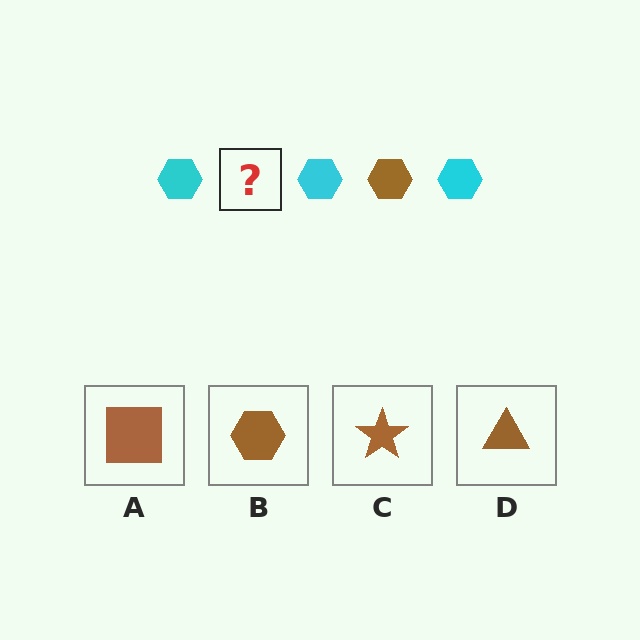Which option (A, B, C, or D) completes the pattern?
B.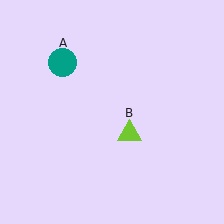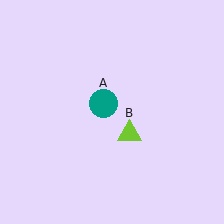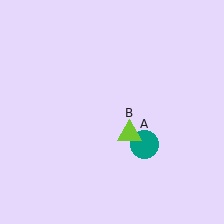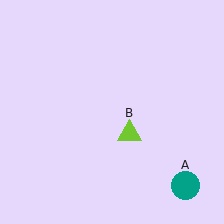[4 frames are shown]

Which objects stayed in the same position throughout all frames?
Lime triangle (object B) remained stationary.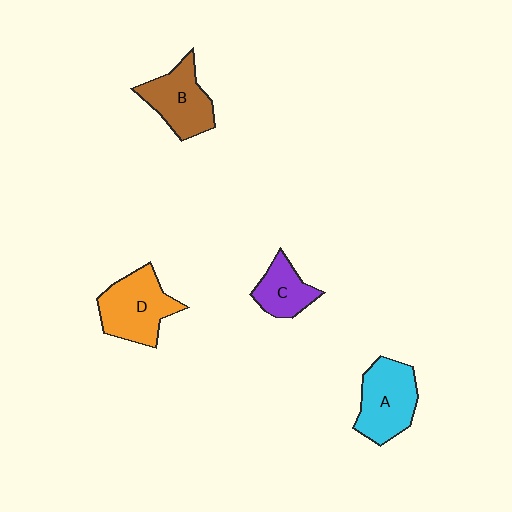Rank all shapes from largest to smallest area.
From largest to smallest: D (orange), A (cyan), B (brown), C (purple).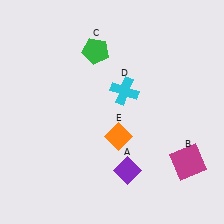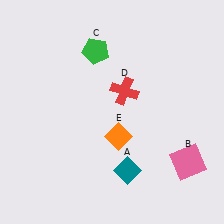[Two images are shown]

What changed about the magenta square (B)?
In Image 1, B is magenta. In Image 2, it changed to pink.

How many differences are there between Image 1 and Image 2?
There are 3 differences between the two images.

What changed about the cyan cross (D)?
In Image 1, D is cyan. In Image 2, it changed to red.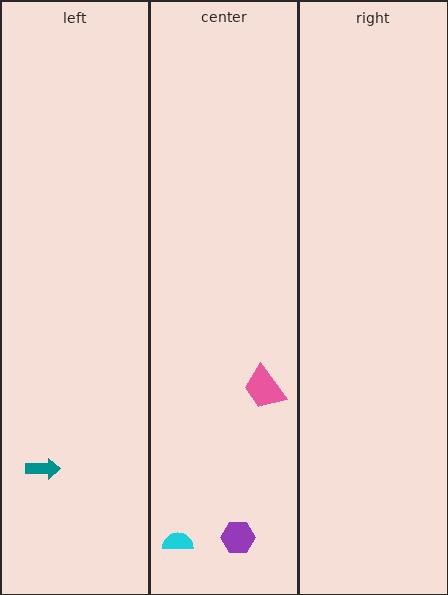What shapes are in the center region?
The purple hexagon, the pink trapezoid, the cyan semicircle.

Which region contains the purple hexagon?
The center region.